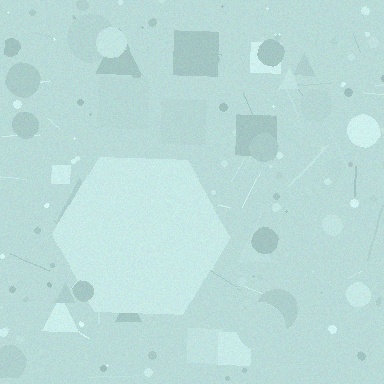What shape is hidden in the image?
A hexagon is hidden in the image.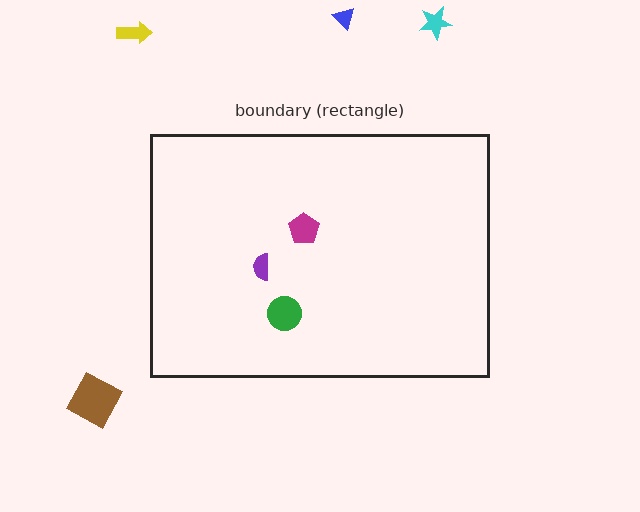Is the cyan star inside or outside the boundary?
Outside.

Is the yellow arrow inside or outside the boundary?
Outside.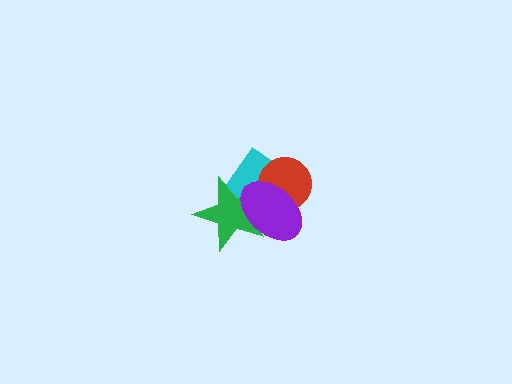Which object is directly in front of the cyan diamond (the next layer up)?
The red circle is directly in front of the cyan diamond.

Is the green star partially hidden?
Yes, it is partially covered by another shape.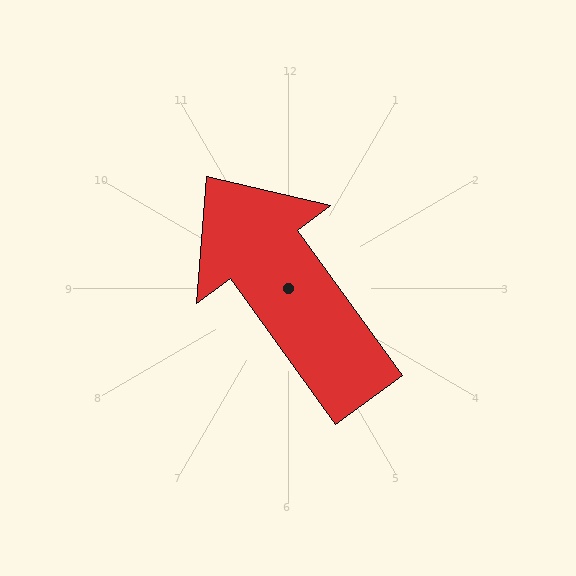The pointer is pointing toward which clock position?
Roughly 11 o'clock.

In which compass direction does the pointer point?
Northwest.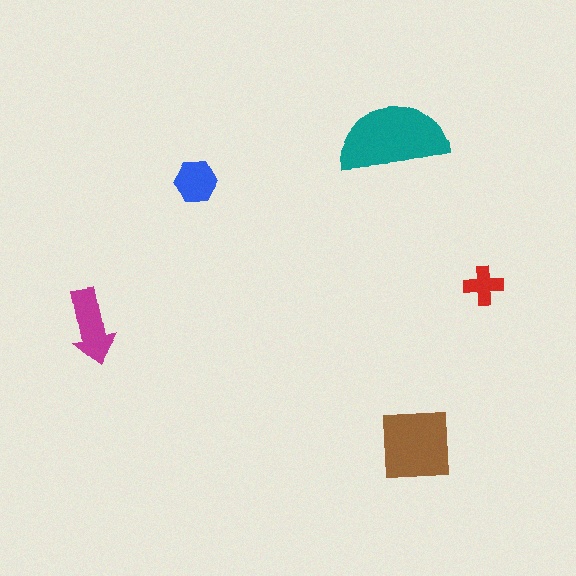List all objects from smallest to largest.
The red cross, the blue hexagon, the magenta arrow, the brown square, the teal semicircle.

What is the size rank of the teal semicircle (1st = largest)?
1st.